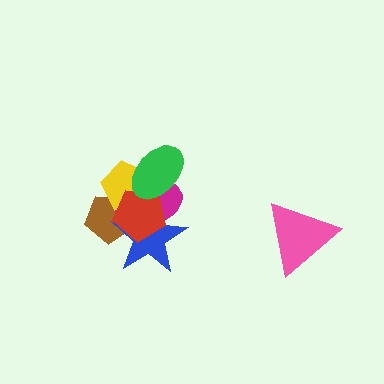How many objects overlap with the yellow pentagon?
5 objects overlap with the yellow pentagon.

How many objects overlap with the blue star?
4 objects overlap with the blue star.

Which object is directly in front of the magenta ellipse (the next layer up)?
The yellow pentagon is directly in front of the magenta ellipse.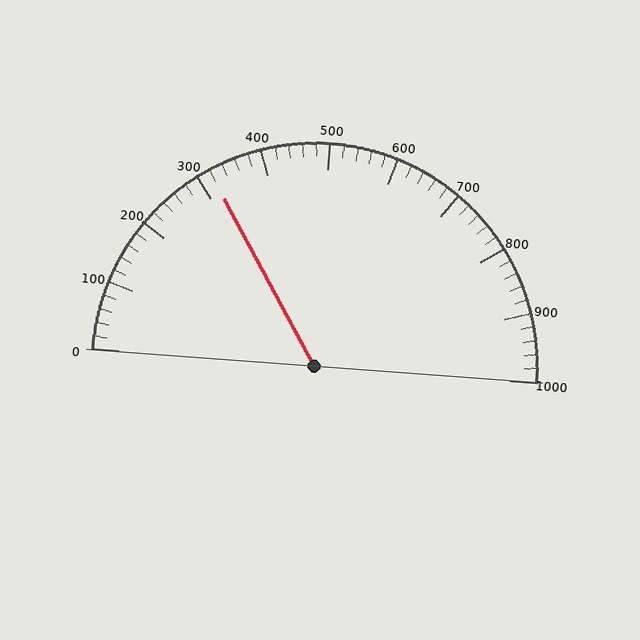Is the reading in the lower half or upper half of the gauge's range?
The reading is in the lower half of the range (0 to 1000).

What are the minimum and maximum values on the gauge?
The gauge ranges from 0 to 1000.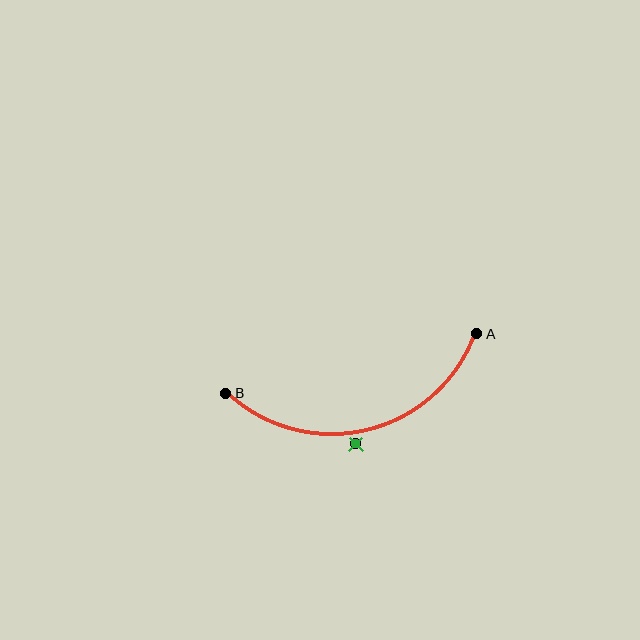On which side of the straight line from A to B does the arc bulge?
The arc bulges below the straight line connecting A and B.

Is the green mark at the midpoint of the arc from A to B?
No — the green mark does not lie on the arc at all. It sits slightly outside the curve.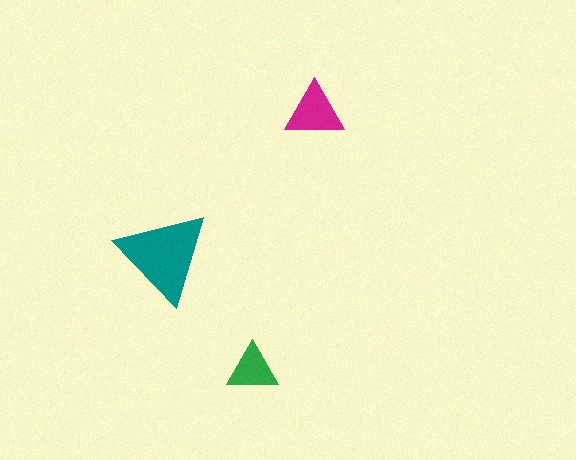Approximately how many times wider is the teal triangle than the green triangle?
About 2 times wider.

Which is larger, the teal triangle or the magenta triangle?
The teal one.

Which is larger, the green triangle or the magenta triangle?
The magenta one.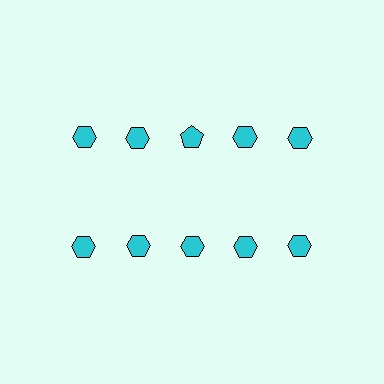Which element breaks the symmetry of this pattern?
The cyan pentagon in the top row, center column breaks the symmetry. All other shapes are cyan hexagons.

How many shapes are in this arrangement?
There are 10 shapes arranged in a grid pattern.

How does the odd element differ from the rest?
It has a different shape: pentagon instead of hexagon.